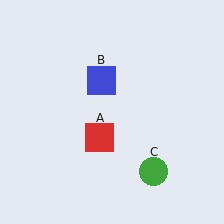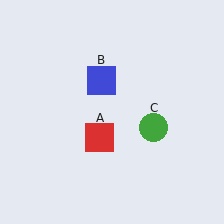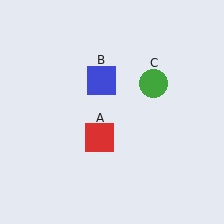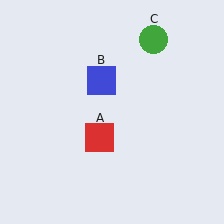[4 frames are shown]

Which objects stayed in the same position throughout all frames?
Red square (object A) and blue square (object B) remained stationary.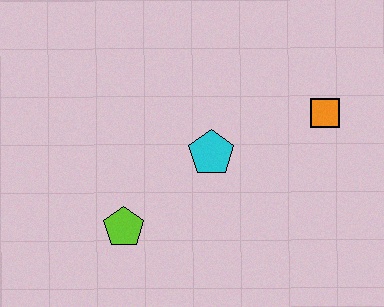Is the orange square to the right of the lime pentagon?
Yes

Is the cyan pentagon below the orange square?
Yes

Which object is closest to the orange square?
The cyan pentagon is closest to the orange square.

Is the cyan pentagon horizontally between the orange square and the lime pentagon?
Yes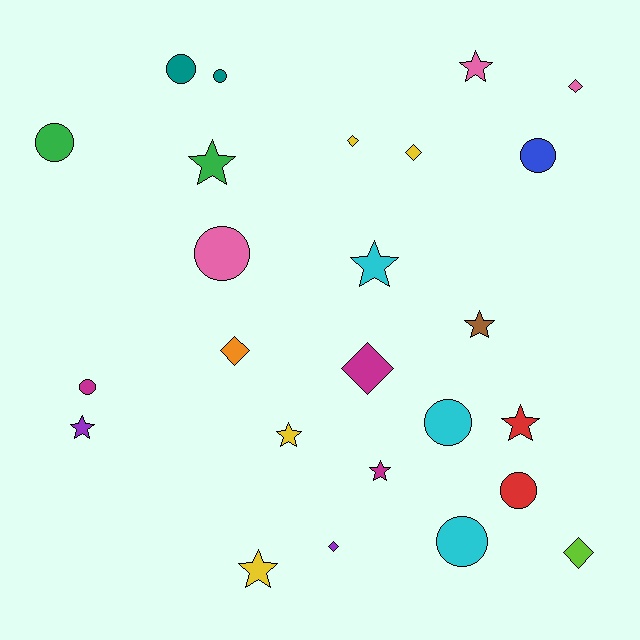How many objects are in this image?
There are 25 objects.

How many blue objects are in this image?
There is 1 blue object.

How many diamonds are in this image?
There are 7 diamonds.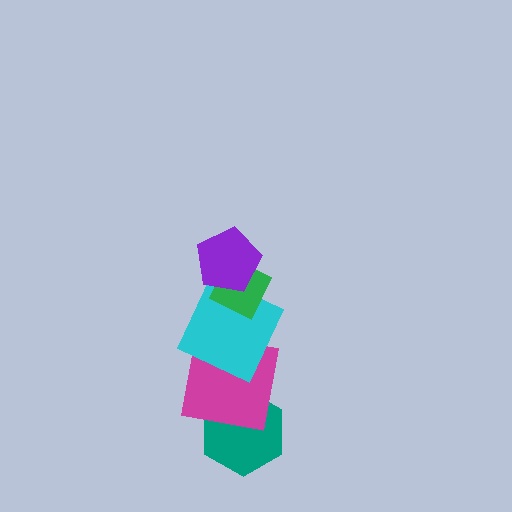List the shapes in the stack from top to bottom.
From top to bottom: the purple pentagon, the green diamond, the cyan square, the magenta square, the teal hexagon.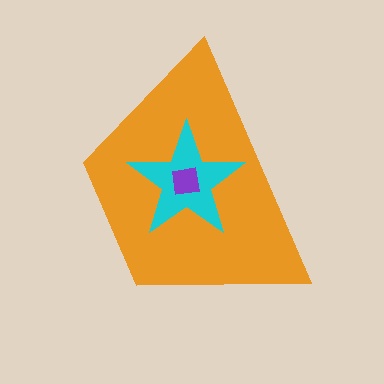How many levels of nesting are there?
3.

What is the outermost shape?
The orange trapezoid.